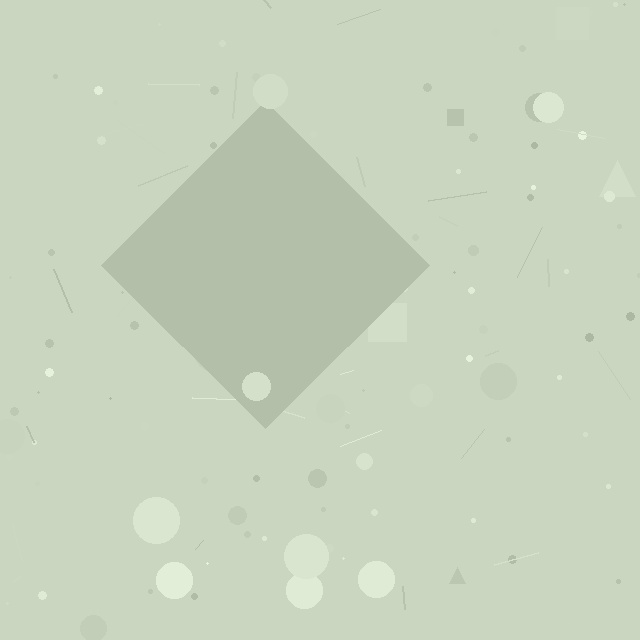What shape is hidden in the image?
A diamond is hidden in the image.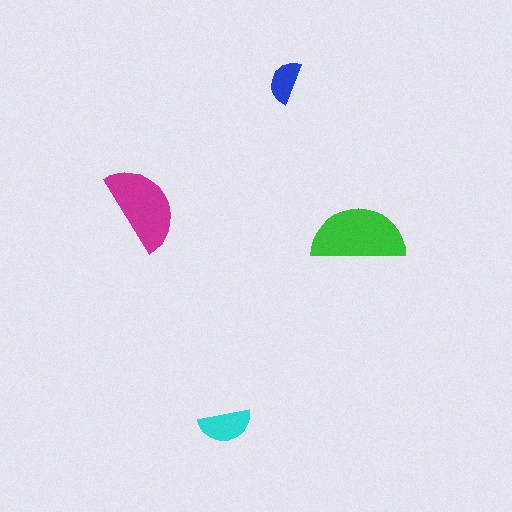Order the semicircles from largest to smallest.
the green one, the magenta one, the cyan one, the blue one.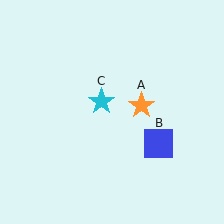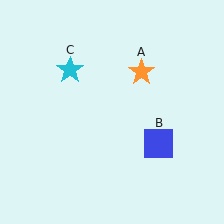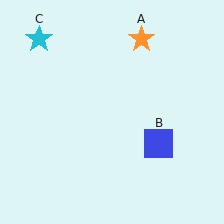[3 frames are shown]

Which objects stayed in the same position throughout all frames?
Blue square (object B) remained stationary.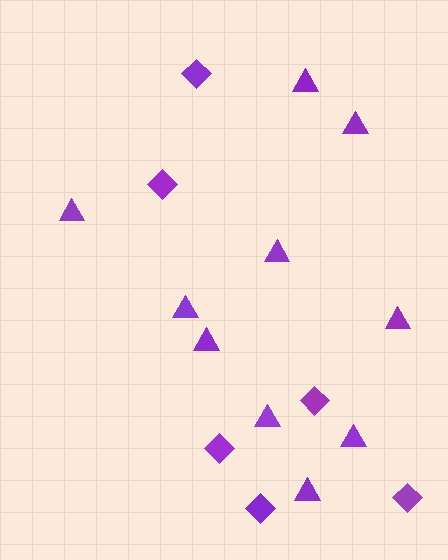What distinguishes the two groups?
There are 2 groups: one group of triangles (10) and one group of diamonds (6).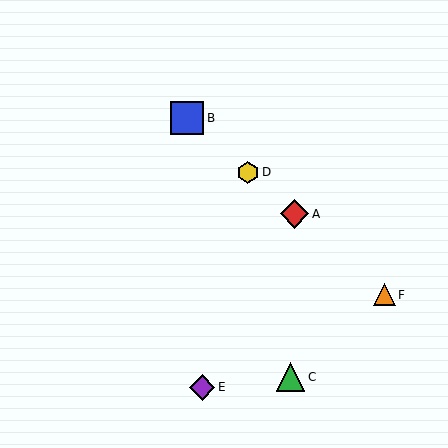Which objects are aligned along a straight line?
Objects A, B, D, F are aligned along a straight line.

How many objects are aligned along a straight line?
4 objects (A, B, D, F) are aligned along a straight line.